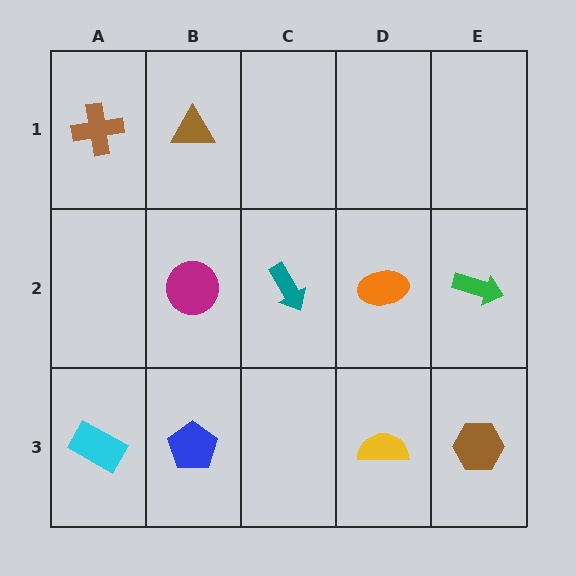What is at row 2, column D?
An orange ellipse.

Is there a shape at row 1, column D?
No, that cell is empty.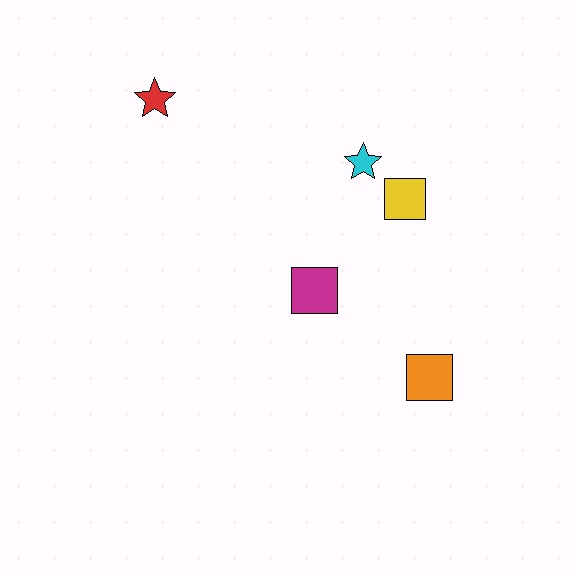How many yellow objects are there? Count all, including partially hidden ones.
There is 1 yellow object.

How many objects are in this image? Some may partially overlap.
There are 5 objects.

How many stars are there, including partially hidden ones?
There are 2 stars.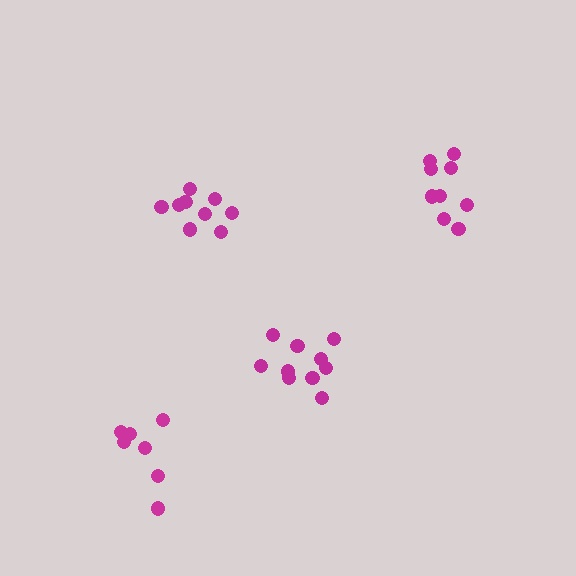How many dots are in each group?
Group 1: 9 dots, Group 2: 9 dots, Group 3: 10 dots, Group 4: 7 dots (35 total).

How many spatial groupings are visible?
There are 4 spatial groupings.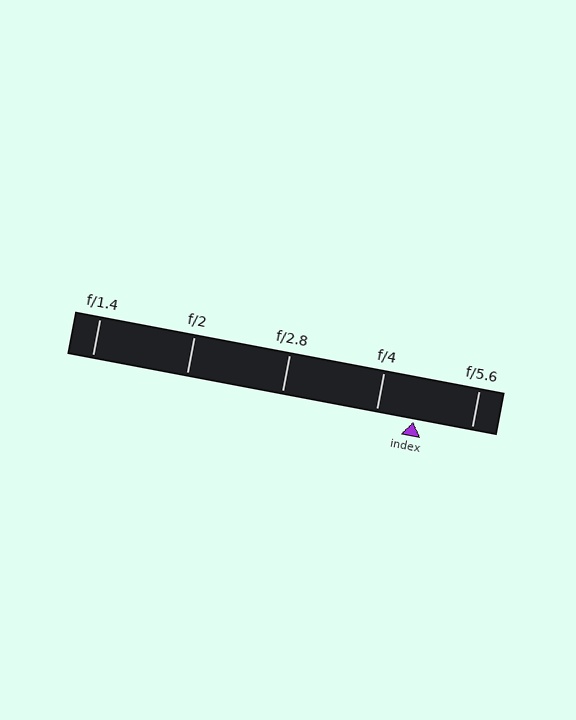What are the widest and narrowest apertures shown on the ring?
The widest aperture shown is f/1.4 and the narrowest is f/5.6.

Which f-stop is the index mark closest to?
The index mark is closest to f/4.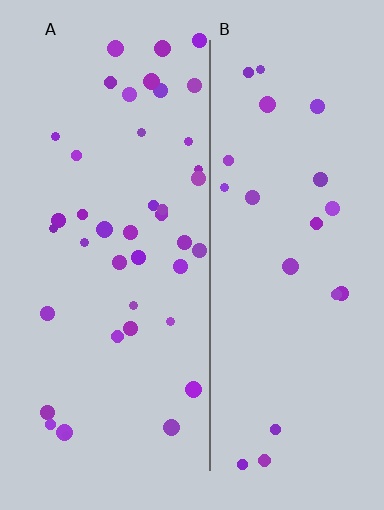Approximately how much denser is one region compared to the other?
Approximately 1.9× — region A over region B.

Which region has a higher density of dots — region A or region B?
A (the left).